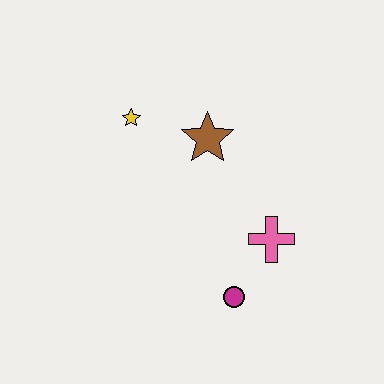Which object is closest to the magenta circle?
The pink cross is closest to the magenta circle.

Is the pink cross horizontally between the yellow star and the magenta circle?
No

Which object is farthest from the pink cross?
The yellow star is farthest from the pink cross.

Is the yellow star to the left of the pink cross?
Yes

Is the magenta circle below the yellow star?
Yes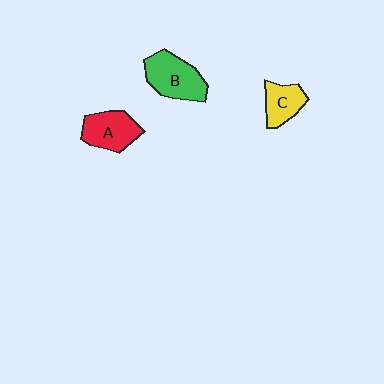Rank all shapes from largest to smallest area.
From largest to smallest: B (green), A (red), C (yellow).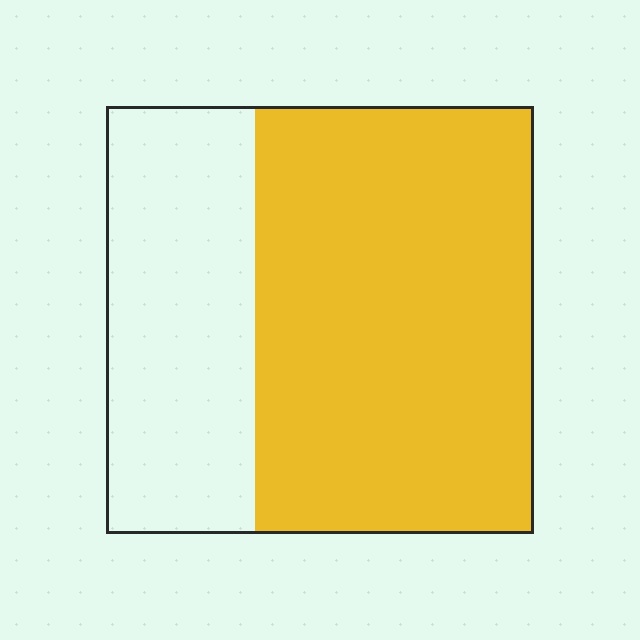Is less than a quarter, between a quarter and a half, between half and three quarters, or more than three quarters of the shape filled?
Between half and three quarters.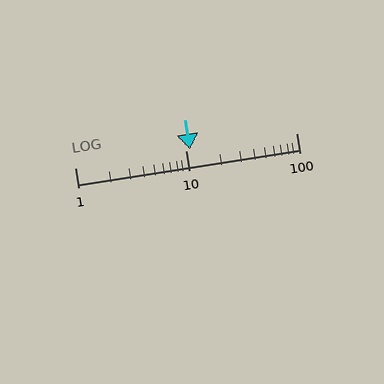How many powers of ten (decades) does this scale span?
The scale spans 2 decades, from 1 to 100.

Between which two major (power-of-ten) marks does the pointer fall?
The pointer is between 10 and 100.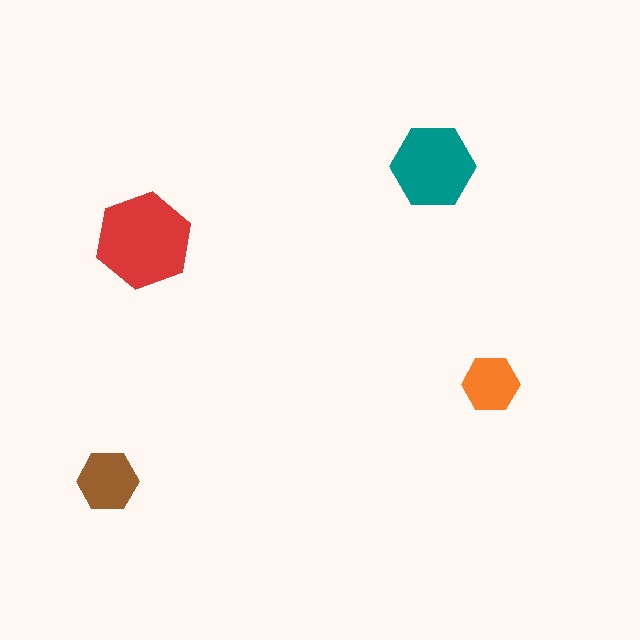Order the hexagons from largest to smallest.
the red one, the teal one, the brown one, the orange one.